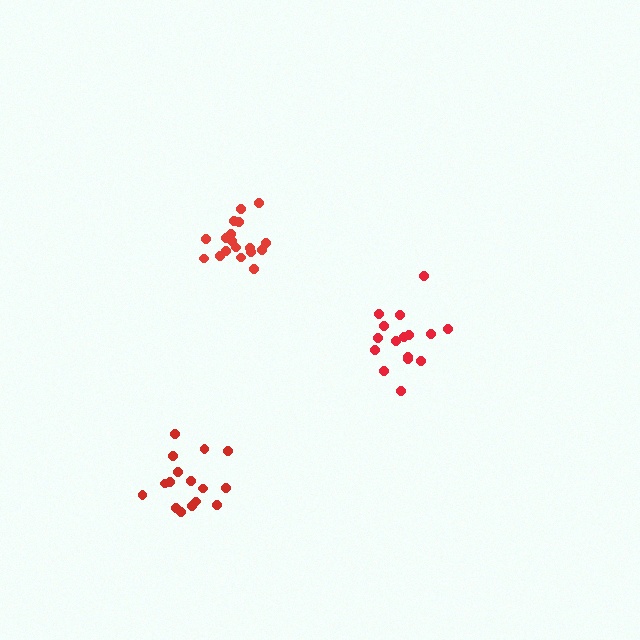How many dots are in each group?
Group 1: 17 dots, Group 2: 18 dots, Group 3: 16 dots (51 total).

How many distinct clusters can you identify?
There are 3 distinct clusters.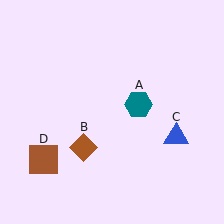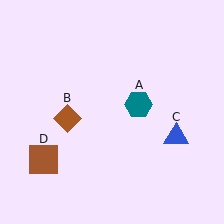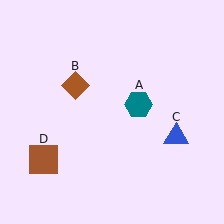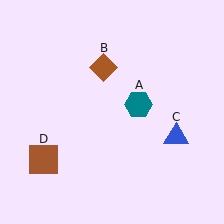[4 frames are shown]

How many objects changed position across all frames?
1 object changed position: brown diamond (object B).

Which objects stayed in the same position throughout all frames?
Teal hexagon (object A) and blue triangle (object C) and brown square (object D) remained stationary.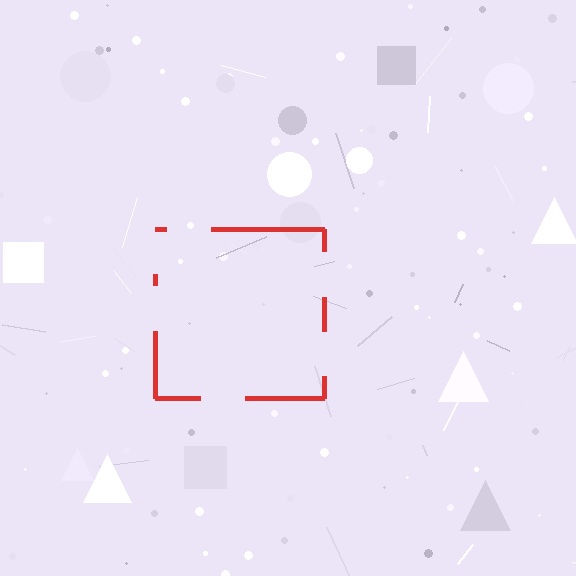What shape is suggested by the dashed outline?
The dashed outline suggests a square.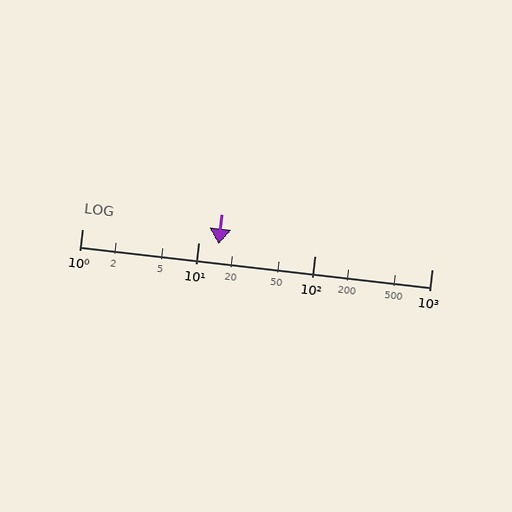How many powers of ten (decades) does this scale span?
The scale spans 3 decades, from 1 to 1000.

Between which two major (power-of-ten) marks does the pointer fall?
The pointer is between 10 and 100.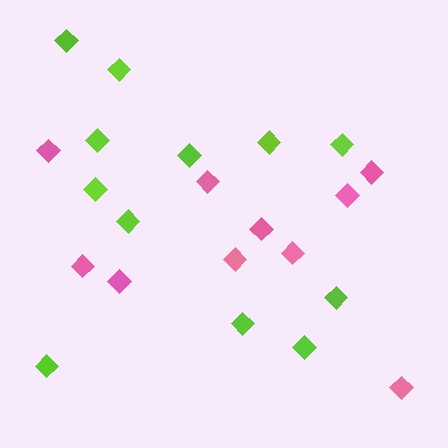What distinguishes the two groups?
There are 2 groups: one group of lime diamonds (12) and one group of pink diamonds (10).